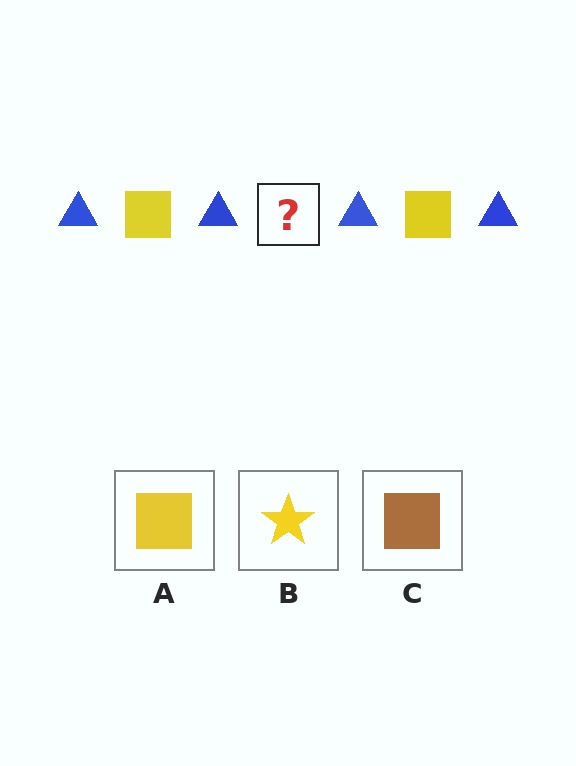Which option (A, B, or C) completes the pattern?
A.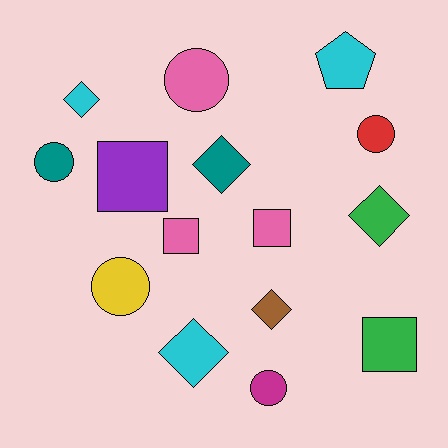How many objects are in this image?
There are 15 objects.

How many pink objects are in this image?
There are 3 pink objects.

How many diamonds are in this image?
There are 5 diamonds.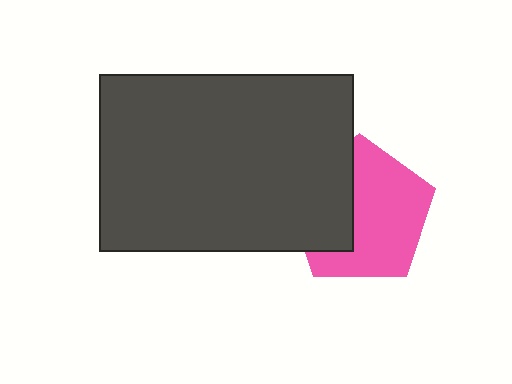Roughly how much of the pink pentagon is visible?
About half of it is visible (roughly 64%).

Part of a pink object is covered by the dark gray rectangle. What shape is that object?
It is a pentagon.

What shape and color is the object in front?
The object in front is a dark gray rectangle.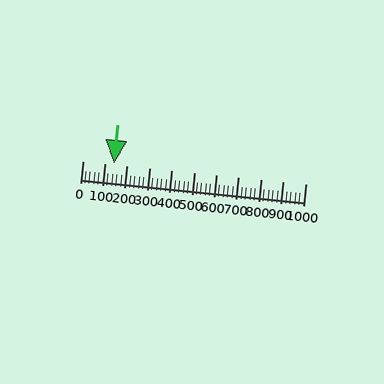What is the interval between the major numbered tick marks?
The major tick marks are spaced 100 units apart.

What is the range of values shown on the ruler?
The ruler shows values from 0 to 1000.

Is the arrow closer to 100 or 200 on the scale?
The arrow is closer to 100.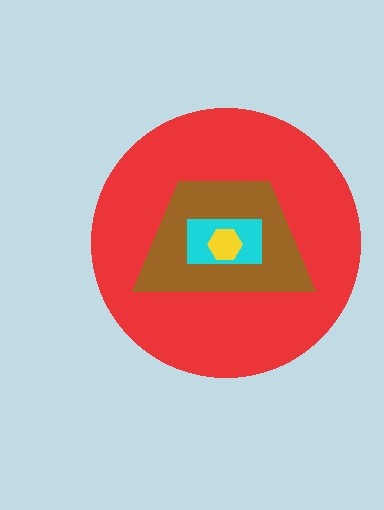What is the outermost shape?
The red circle.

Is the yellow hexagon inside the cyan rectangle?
Yes.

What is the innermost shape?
The yellow hexagon.